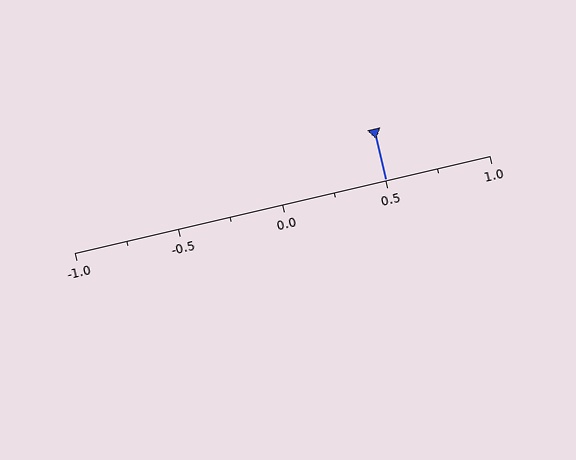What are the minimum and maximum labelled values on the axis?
The axis runs from -1.0 to 1.0.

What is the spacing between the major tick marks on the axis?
The major ticks are spaced 0.5 apart.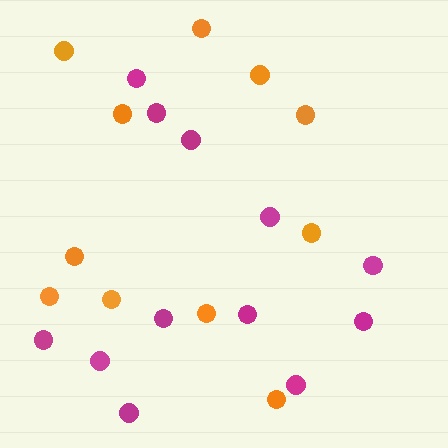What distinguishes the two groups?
There are 2 groups: one group of magenta circles (12) and one group of orange circles (11).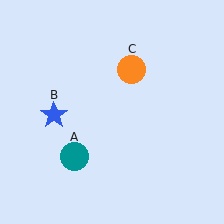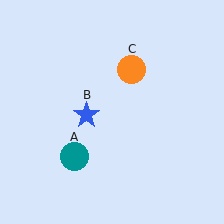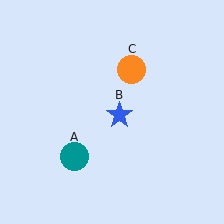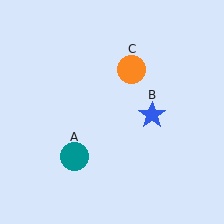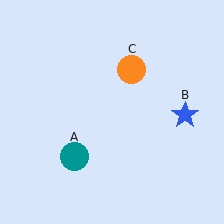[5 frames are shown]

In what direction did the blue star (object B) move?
The blue star (object B) moved right.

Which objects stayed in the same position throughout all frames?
Teal circle (object A) and orange circle (object C) remained stationary.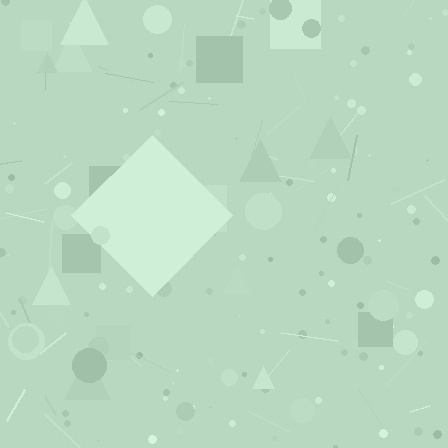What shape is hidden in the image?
A diamond is hidden in the image.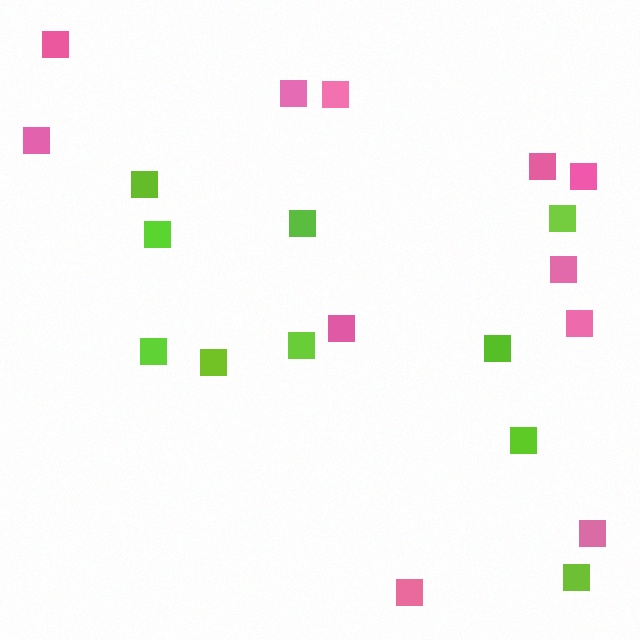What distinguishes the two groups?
There are 2 groups: one group of lime squares (10) and one group of pink squares (11).